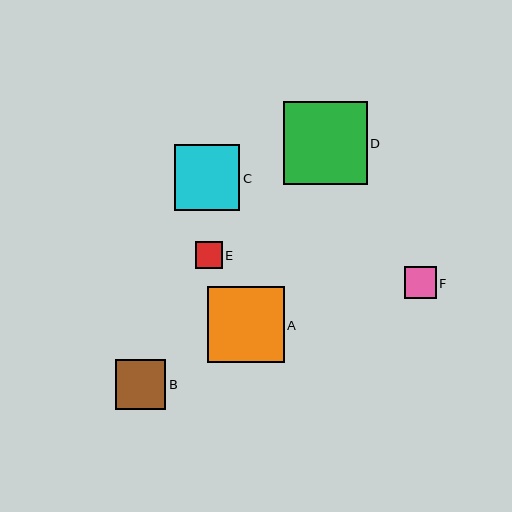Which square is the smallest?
Square E is the smallest with a size of approximately 27 pixels.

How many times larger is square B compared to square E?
Square B is approximately 1.9 times the size of square E.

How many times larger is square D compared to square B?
Square D is approximately 1.7 times the size of square B.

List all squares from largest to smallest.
From largest to smallest: D, A, C, B, F, E.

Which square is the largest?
Square D is the largest with a size of approximately 84 pixels.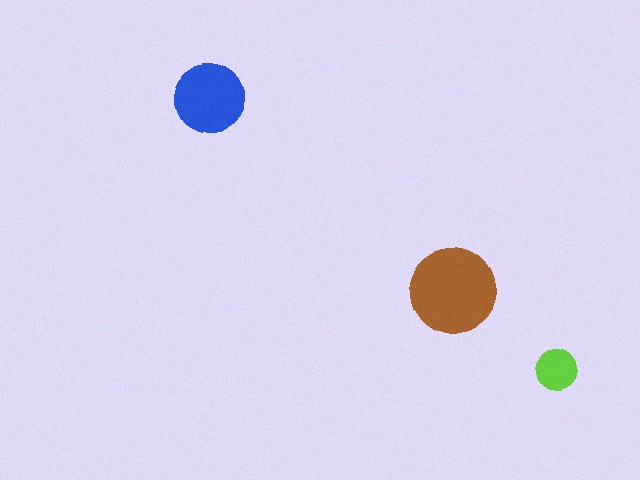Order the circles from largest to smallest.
the brown one, the blue one, the lime one.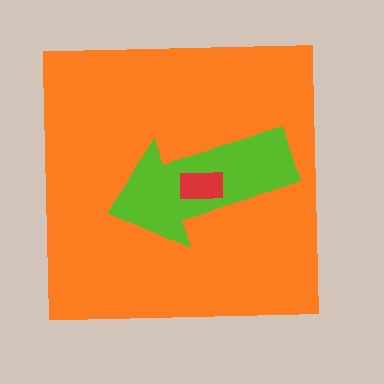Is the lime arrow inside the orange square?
Yes.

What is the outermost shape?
The orange square.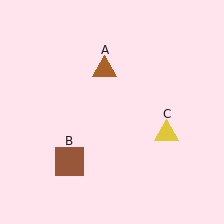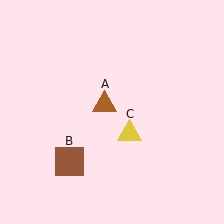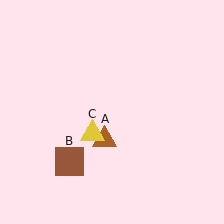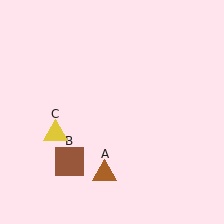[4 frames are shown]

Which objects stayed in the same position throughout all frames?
Brown square (object B) remained stationary.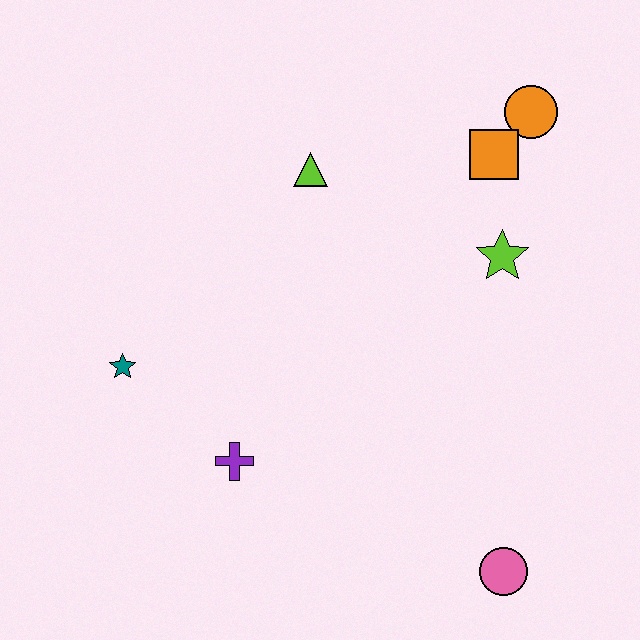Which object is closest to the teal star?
The purple cross is closest to the teal star.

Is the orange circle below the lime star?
No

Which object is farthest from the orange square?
The teal star is farthest from the orange square.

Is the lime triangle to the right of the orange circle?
No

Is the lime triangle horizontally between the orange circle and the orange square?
No